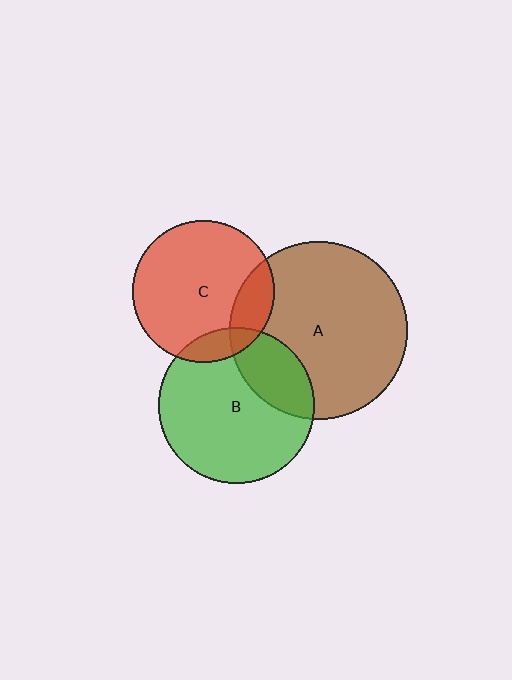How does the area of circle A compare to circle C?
Approximately 1.6 times.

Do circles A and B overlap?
Yes.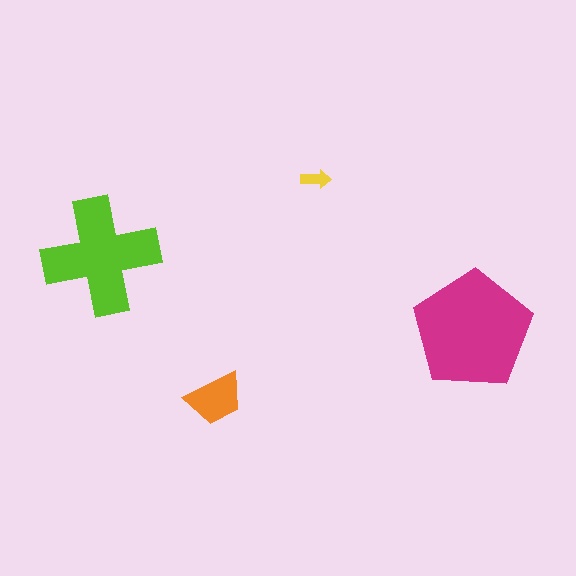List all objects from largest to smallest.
The magenta pentagon, the lime cross, the orange trapezoid, the yellow arrow.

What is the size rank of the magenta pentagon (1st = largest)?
1st.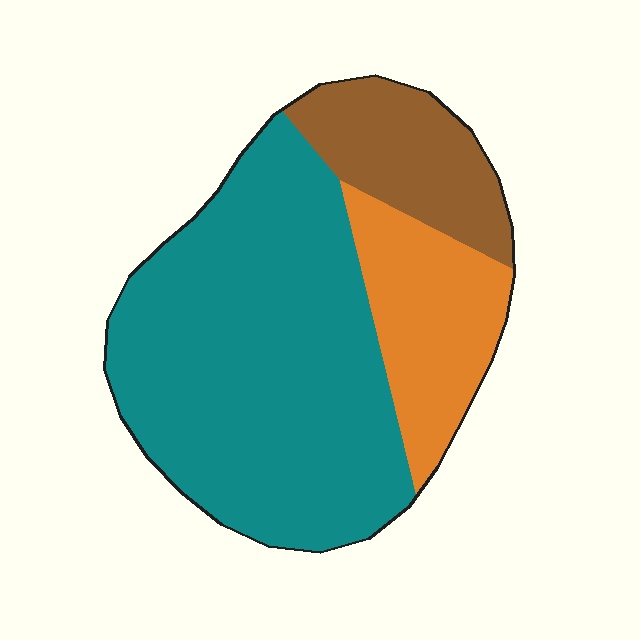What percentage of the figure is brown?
Brown covers about 15% of the figure.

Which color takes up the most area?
Teal, at roughly 65%.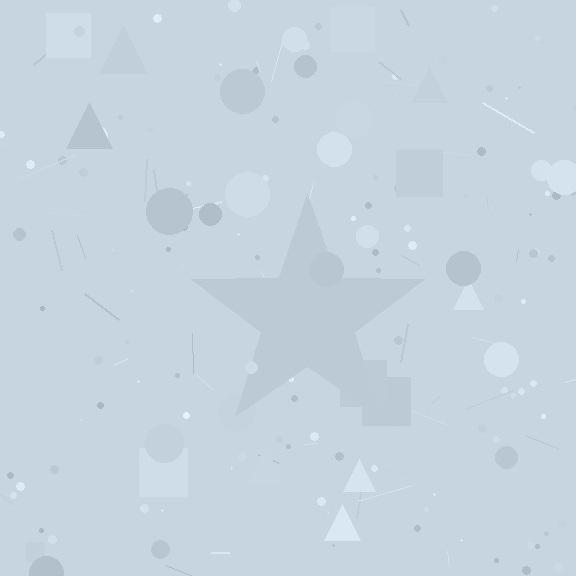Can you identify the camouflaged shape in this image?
The camouflaged shape is a star.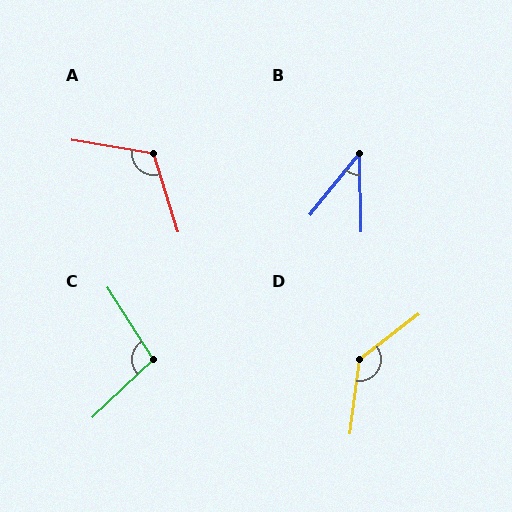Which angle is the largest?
D, at approximately 134 degrees.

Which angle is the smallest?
B, at approximately 40 degrees.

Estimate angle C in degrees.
Approximately 101 degrees.